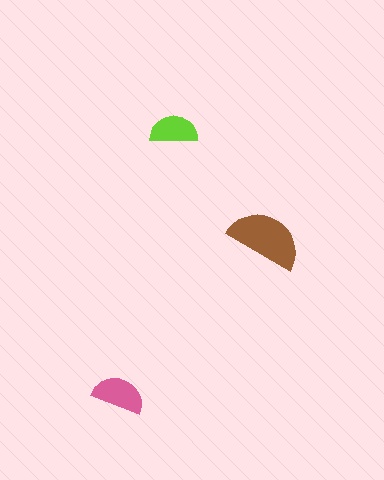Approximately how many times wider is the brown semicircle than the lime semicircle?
About 1.5 times wider.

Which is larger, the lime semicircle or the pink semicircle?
The pink one.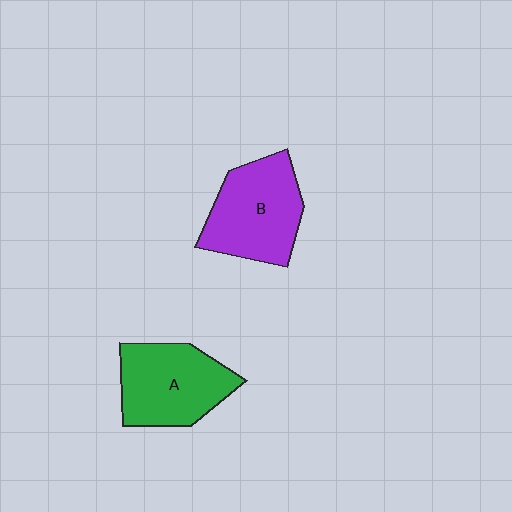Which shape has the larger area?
Shape B (purple).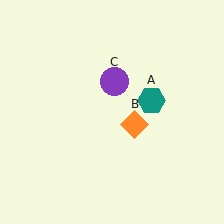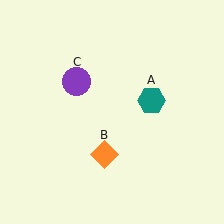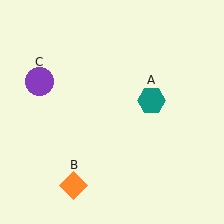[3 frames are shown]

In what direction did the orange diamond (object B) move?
The orange diamond (object B) moved down and to the left.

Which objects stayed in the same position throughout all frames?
Teal hexagon (object A) remained stationary.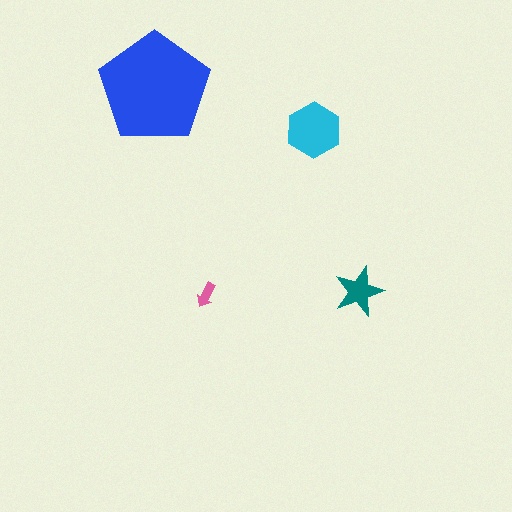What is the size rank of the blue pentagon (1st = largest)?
1st.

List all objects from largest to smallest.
The blue pentagon, the cyan hexagon, the teal star, the pink arrow.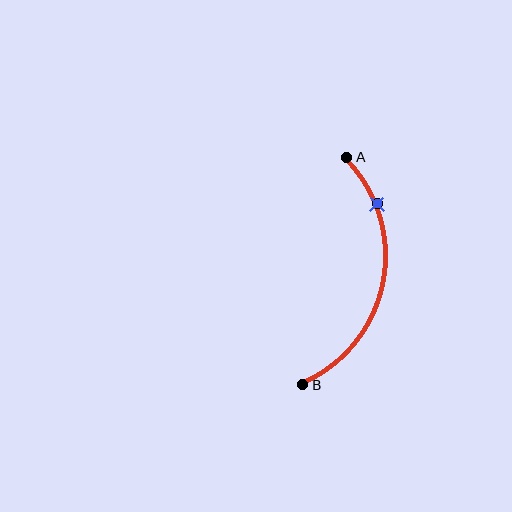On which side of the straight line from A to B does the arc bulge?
The arc bulges to the right of the straight line connecting A and B.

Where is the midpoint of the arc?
The arc midpoint is the point on the curve farthest from the straight line joining A and B. It sits to the right of that line.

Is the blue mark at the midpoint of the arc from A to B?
No. The blue mark lies on the arc but is closer to endpoint A. The arc midpoint would be at the point on the curve equidistant along the arc from both A and B.